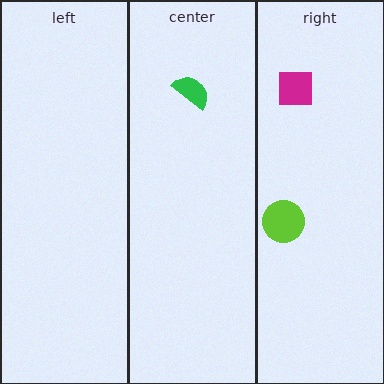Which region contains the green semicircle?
The center region.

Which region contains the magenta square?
The right region.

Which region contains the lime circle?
The right region.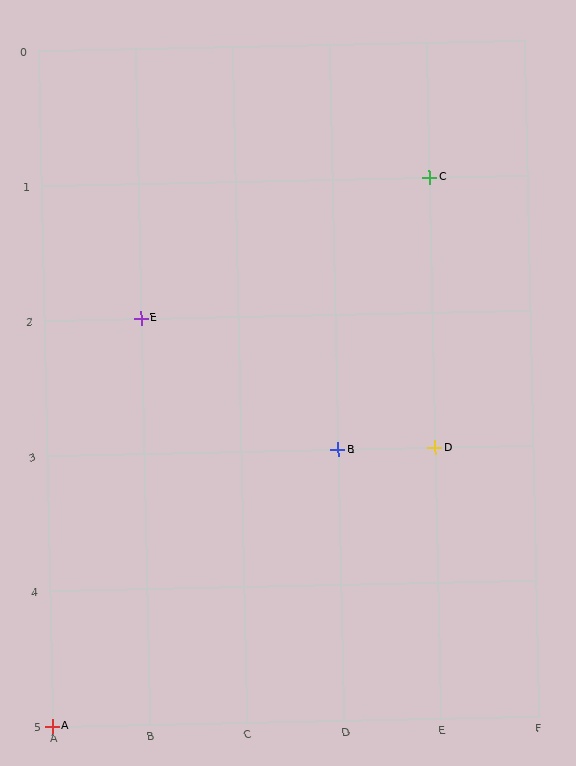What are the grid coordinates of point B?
Point B is at grid coordinates (D, 3).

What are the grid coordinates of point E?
Point E is at grid coordinates (B, 2).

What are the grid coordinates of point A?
Point A is at grid coordinates (A, 5).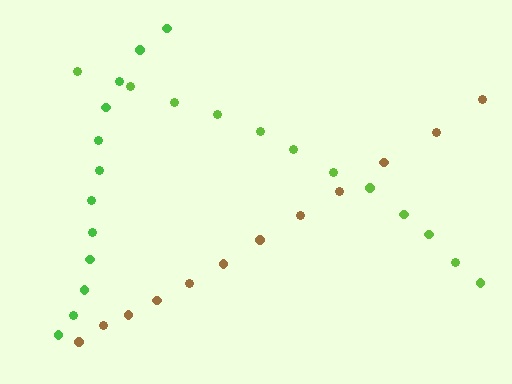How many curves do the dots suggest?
There are 3 distinct paths.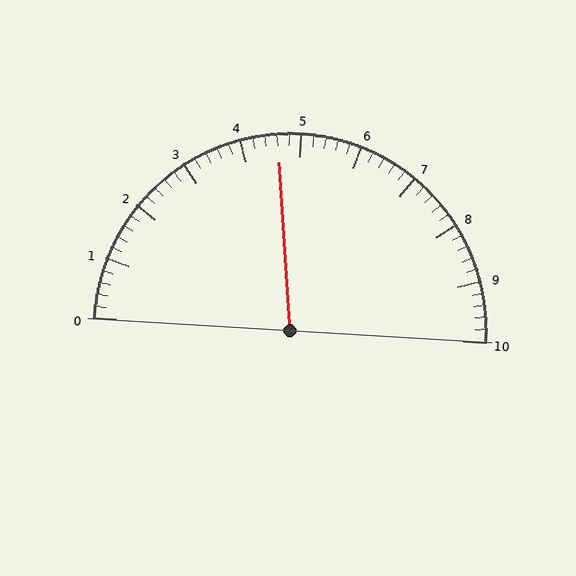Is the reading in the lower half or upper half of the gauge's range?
The reading is in the lower half of the range (0 to 10).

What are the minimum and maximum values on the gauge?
The gauge ranges from 0 to 10.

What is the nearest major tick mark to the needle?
The nearest major tick mark is 5.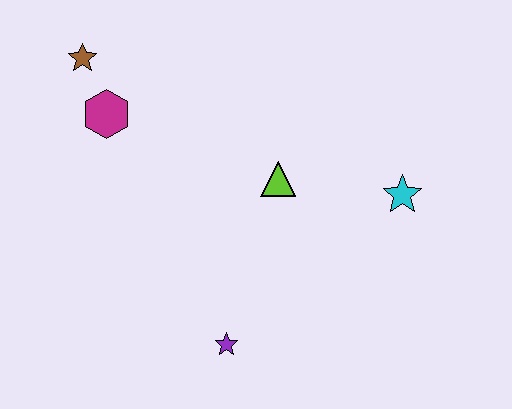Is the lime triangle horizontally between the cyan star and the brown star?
Yes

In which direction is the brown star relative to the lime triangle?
The brown star is to the left of the lime triangle.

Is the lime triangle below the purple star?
No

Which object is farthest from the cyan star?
The brown star is farthest from the cyan star.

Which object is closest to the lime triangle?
The cyan star is closest to the lime triangle.